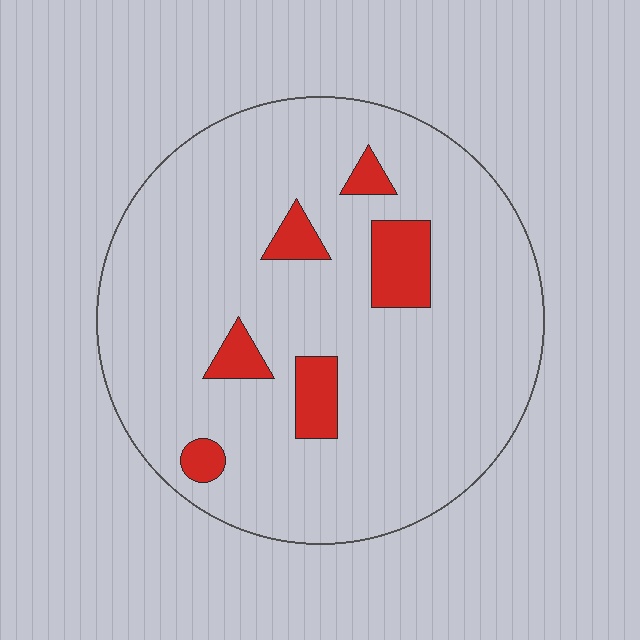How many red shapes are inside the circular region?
6.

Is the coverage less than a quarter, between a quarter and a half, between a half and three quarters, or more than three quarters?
Less than a quarter.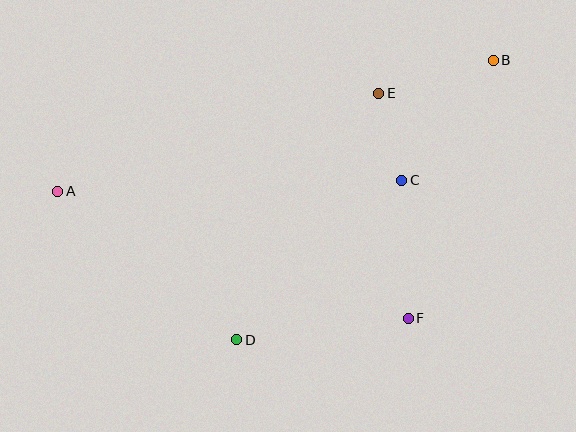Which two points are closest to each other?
Points C and E are closest to each other.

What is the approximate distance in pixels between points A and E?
The distance between A and E is approximately 336 pixels.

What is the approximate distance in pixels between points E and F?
The distance between E and F is approximately 227 pixels.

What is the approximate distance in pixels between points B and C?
The distance between B and C is approximately 151 pixels.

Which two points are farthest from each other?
Points A and B are farthest from each other.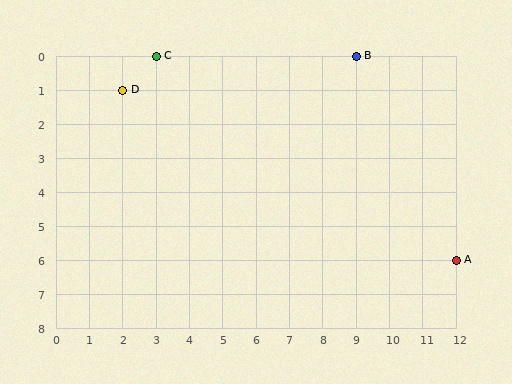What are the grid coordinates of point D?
Point D is at grid coordinates (2, 1).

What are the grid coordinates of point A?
Point A is at grid coordinates (12, 6).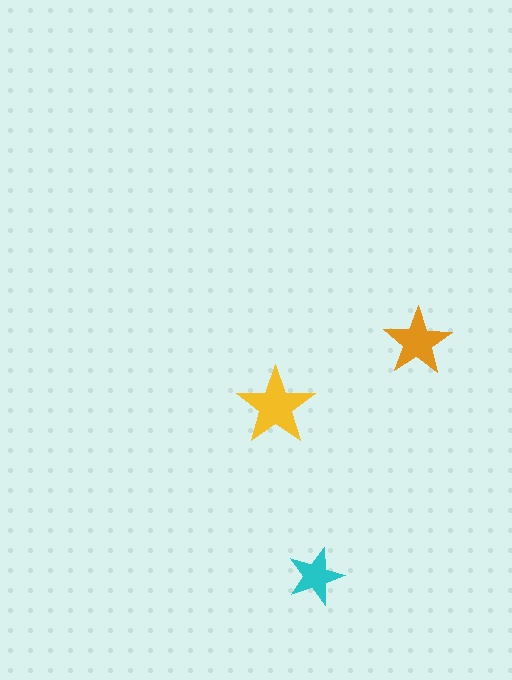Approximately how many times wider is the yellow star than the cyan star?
About 1.5 times wider.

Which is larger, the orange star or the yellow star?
The yellow one.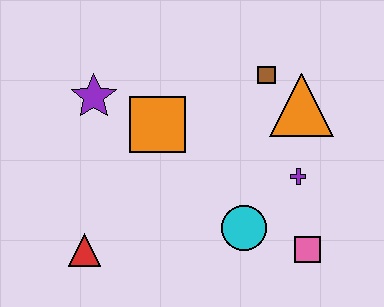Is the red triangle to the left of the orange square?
Yes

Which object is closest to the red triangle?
The orange square is closest to the red triangle.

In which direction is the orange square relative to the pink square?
The orange square is to the left of the pink square.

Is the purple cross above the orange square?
No